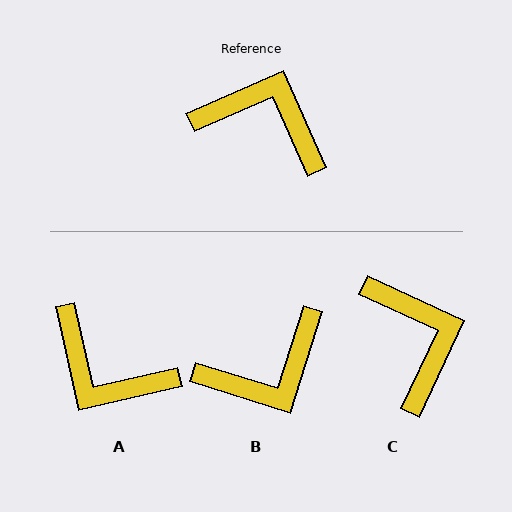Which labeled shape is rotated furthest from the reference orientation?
A, about 169 degrees away.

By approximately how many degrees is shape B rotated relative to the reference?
Approximately 131 degrees clockwise.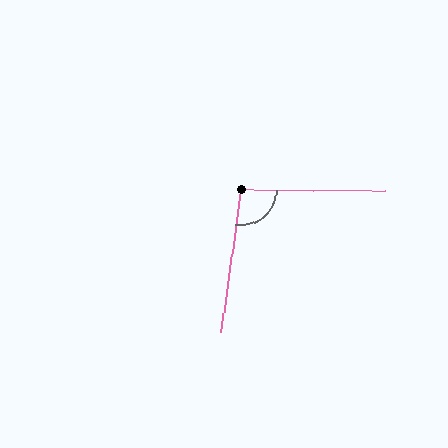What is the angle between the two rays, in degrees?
Approximately 98 degrees.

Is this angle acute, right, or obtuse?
It is obtuse.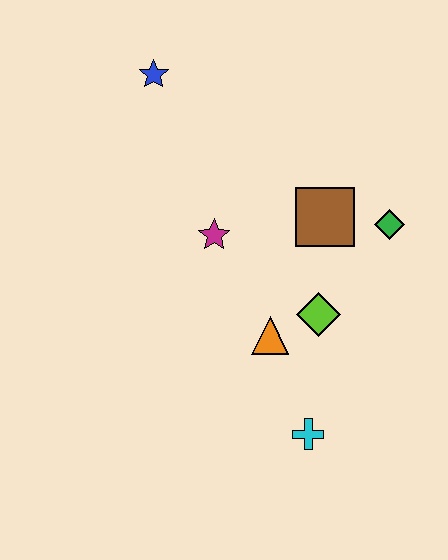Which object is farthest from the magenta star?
The cyan cross is farthest from the magenta star.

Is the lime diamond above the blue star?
No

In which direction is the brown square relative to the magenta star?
The brown square is to the right of the magenta star.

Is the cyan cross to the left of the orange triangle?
No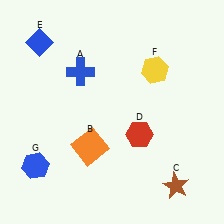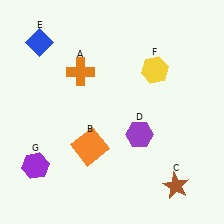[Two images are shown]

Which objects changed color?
A changed from blue to orange. D changed from red to purple. G changed from blue to purple.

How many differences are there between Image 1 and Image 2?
There are 3 differences between the two images.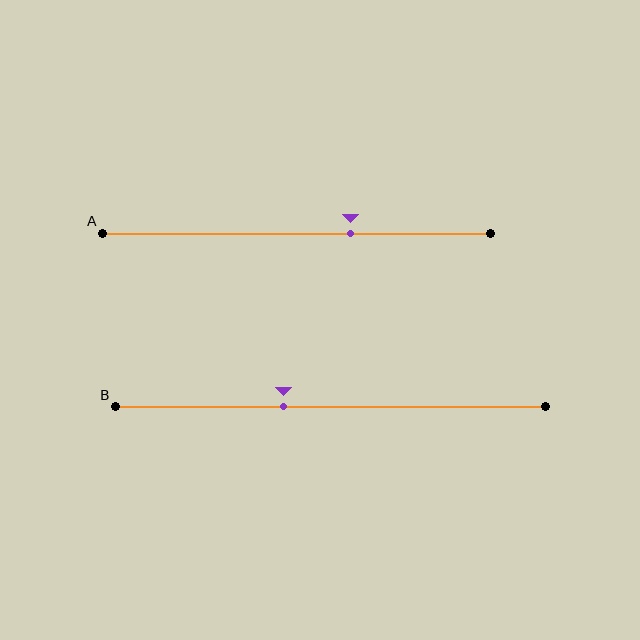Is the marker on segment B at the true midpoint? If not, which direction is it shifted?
No, the marker on segment B is shifted to the left by about 11% of the segment length.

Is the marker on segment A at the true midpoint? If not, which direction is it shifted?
No, the marker on segment A is shifted to the right by about 14% of the segment length.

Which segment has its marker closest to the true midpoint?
Segment B has its marker closest to the true midpoint.